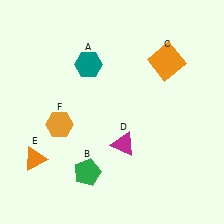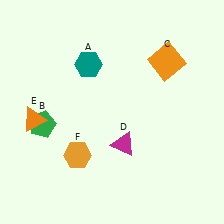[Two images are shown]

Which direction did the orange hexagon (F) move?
The orange hexagon (F) moved down.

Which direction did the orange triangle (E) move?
The orange triangle (E) moved up.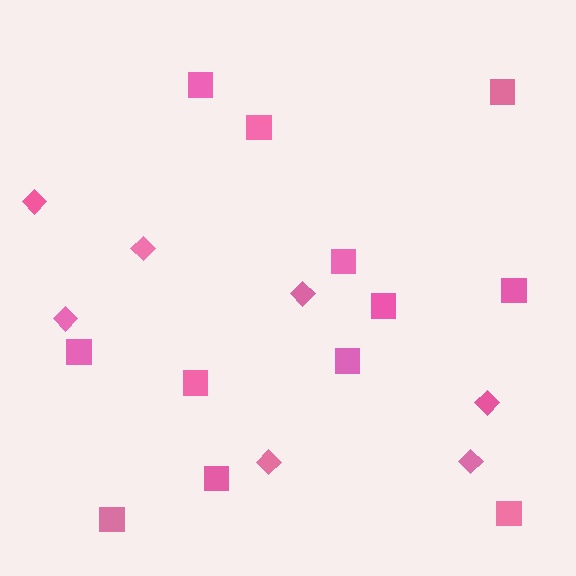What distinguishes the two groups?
There are 2 groups: one group of diamonds (7) and one group of squares (12).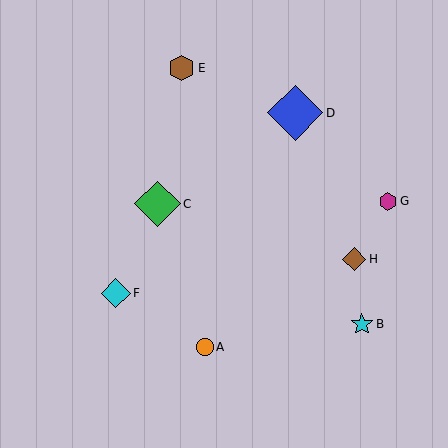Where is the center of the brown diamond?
The center of the brown diamond is at (354, 259).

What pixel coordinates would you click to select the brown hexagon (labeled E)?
Click at (182, 68) to select the brown hexagon E.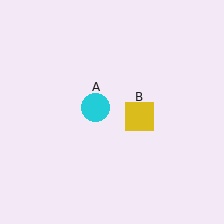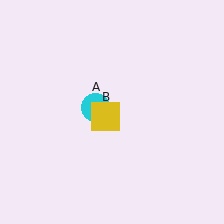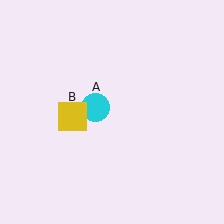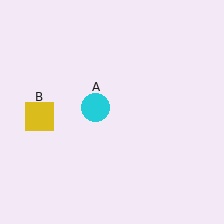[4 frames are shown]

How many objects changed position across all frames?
1 object changed position: yellow square (object B).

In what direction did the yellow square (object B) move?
The yellow square (object B) moved left.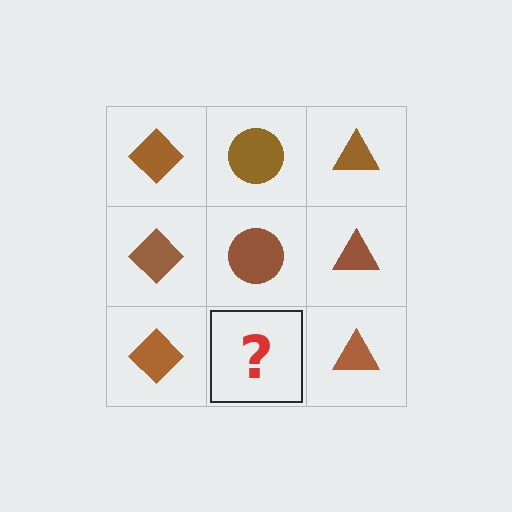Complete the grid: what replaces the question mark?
The question mark should be replaced with a brown circle.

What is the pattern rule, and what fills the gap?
The rule is that each column has a consistent shape. The gap should be filled with a brown circle.